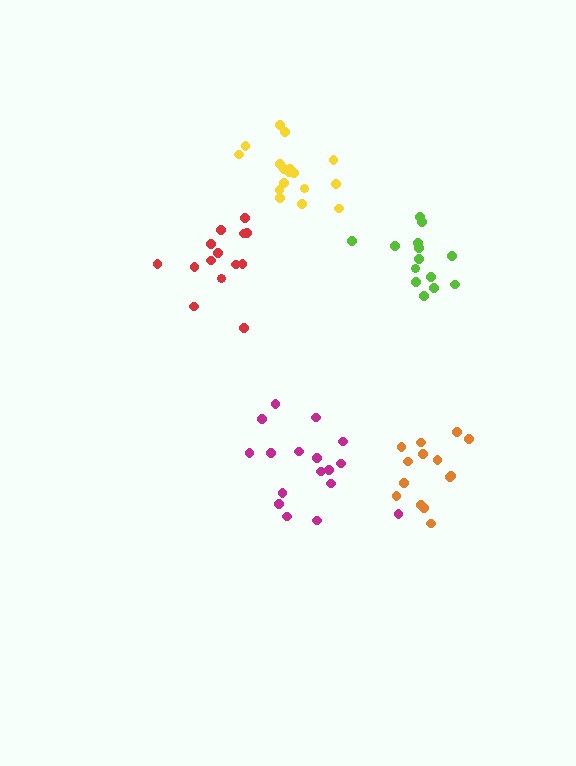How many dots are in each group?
Group 1: 14 dots, Group 2: 17 dots, Group 3: 14 dots, Group 4: 14 dots, Group 5: 17 dots (76 total).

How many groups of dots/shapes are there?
There are 5 groups.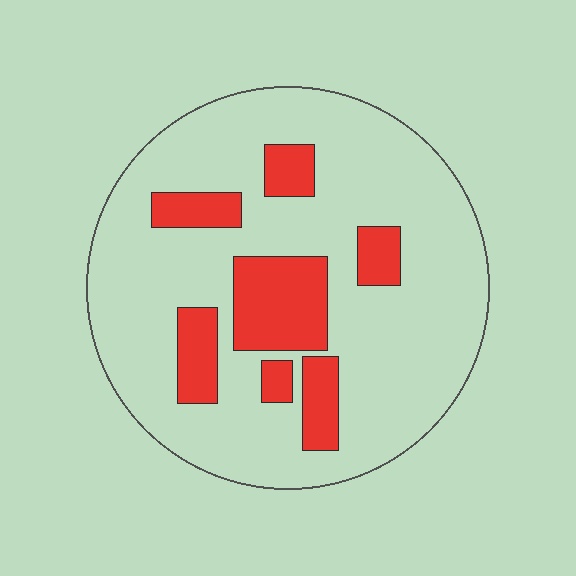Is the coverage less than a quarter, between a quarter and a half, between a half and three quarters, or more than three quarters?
Less than a quarter.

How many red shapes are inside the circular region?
7.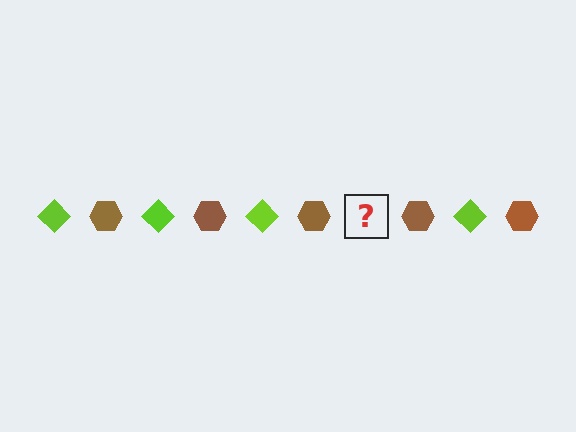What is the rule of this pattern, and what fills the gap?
The rule is that the pattern alternates between lime diamond and brown hexagon. The gap should be filled with a lime diamond.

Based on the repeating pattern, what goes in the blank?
The blank should be a lime diamond.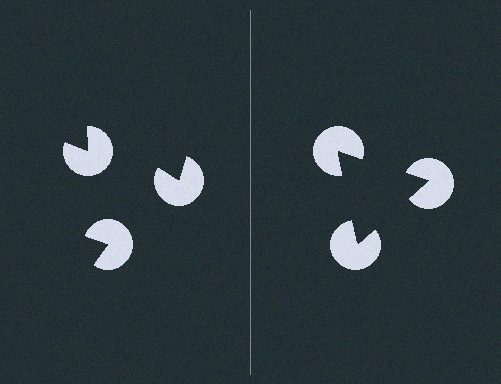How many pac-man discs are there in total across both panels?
6 — 3 on each side.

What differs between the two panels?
The pac-man discs are positioned identically on both sides; only the wedge orientations differ. On the right they align to a triangle; on the left they are misaligned.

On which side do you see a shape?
An illusory triangle appears on the right side. On the left side the wedge cuts are rotated, so no coherent shape forms.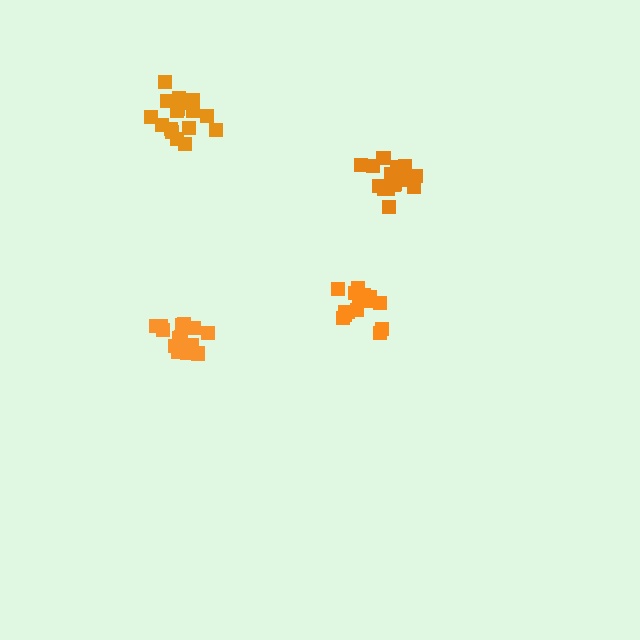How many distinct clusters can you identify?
There are 4 distinct clusters.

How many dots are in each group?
Group 1: 17 dots, Group 2: 16 dots, Group 3: 17 dots, Group 4: 19 dots (69 total).